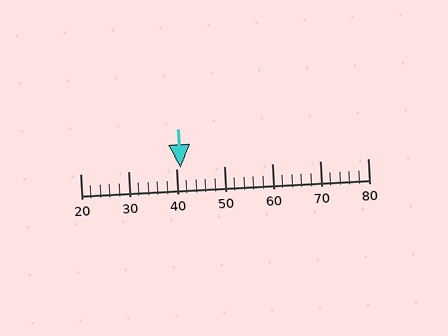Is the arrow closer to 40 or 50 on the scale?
The arrow is closer to 40.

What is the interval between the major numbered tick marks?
The major tick marks are spaced 10 units apart.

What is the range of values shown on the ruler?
The ruler shows values from 20 to 80.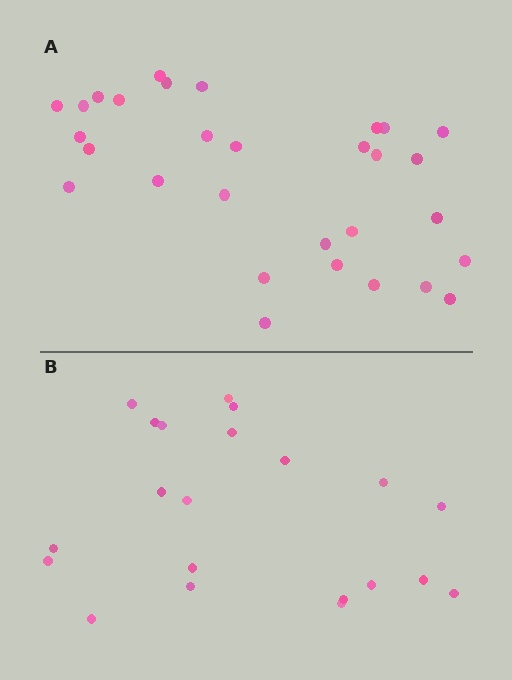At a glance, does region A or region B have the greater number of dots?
Region A (the top region) has more dots.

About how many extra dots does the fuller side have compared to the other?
Region A has roughly 8 or so more dots than region B.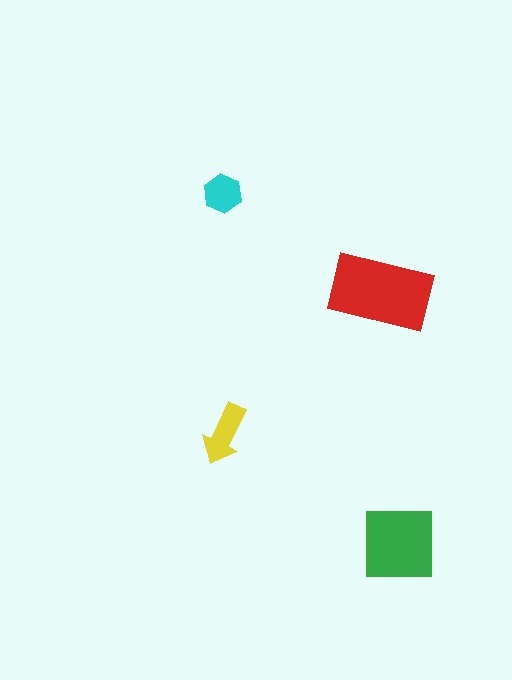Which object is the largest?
The red rectangle.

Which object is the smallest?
The cyan hexagon.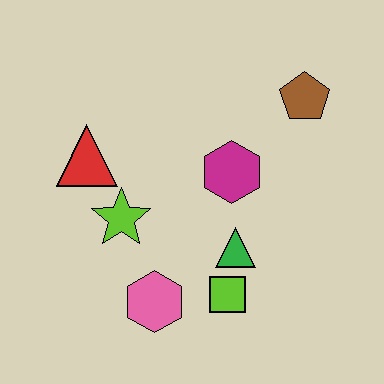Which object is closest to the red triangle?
The lime star is closest to the red triangle.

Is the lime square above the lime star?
No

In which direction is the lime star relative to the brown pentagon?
The lime star is to the left of the brown pentagon.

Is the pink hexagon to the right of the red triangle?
Yes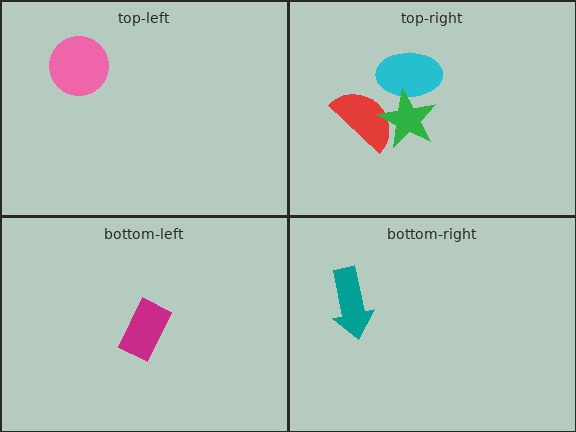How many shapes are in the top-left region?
1.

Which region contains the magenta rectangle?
The bottom-left region.